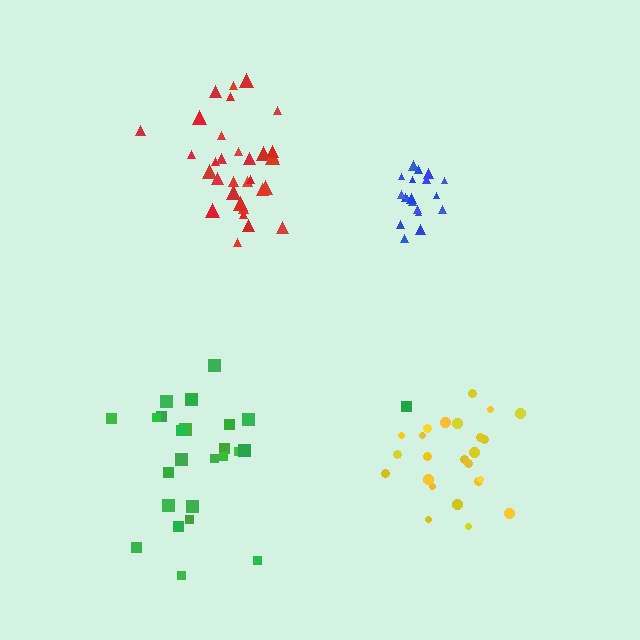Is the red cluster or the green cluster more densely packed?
Red.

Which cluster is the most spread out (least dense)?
Green.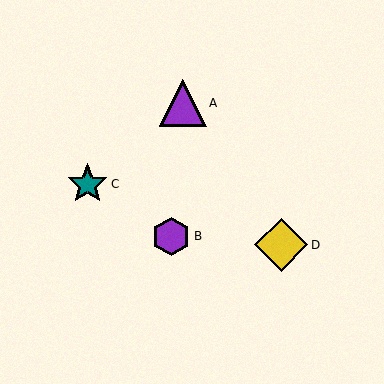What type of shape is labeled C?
Shape C is a teal star.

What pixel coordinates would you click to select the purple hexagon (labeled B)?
Click at (171, 236) to select the purple hexagon B.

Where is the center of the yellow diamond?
The center of the yellow diamond is at (281, 245).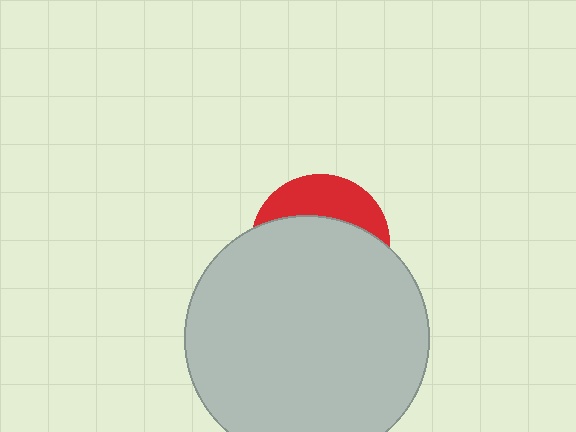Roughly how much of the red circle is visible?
A small part of it is visible (roughly 32%).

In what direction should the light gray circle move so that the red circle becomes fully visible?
The light gray circle should move down. That is the shortest direction to clear the overlap and leave the red circle fully visible.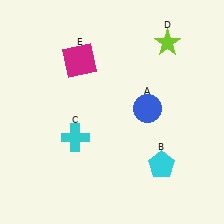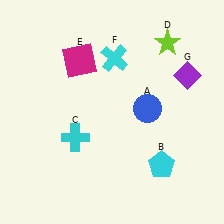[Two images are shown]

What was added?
A cyan cross (F), a purple diamond (G) were added in Image 2.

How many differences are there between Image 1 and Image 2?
There are 2 differences between the two images.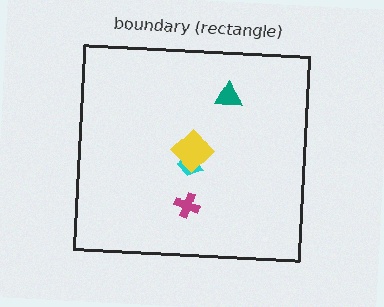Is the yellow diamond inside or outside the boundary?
Inside.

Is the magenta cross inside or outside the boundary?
Inside.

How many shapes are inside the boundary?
4 inside, 0 outside.